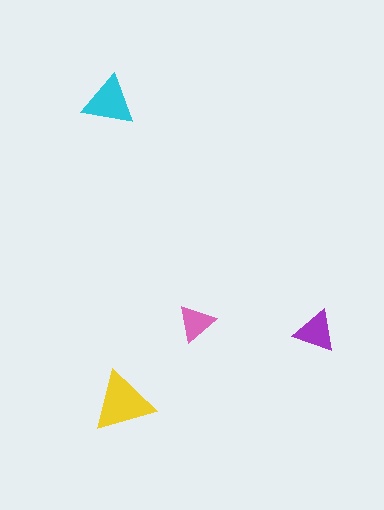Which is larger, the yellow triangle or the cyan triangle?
The yellow one.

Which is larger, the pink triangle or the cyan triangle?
The cyan one.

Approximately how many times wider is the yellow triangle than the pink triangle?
About 1.5 times wider.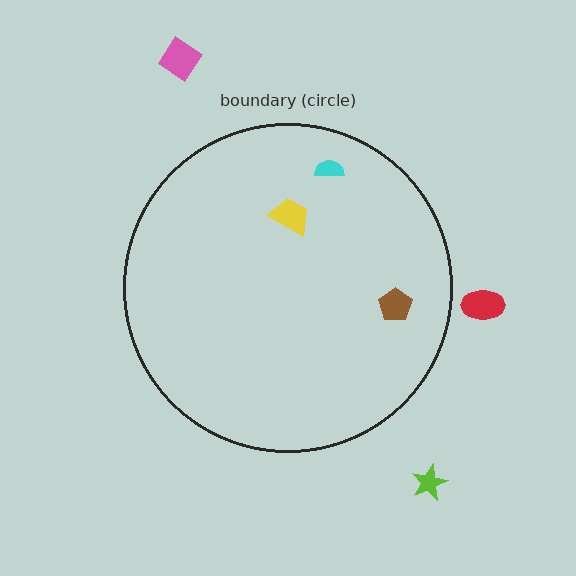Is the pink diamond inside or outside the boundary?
Outside.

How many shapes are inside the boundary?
3 inside, 3 outside.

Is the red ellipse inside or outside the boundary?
Outside.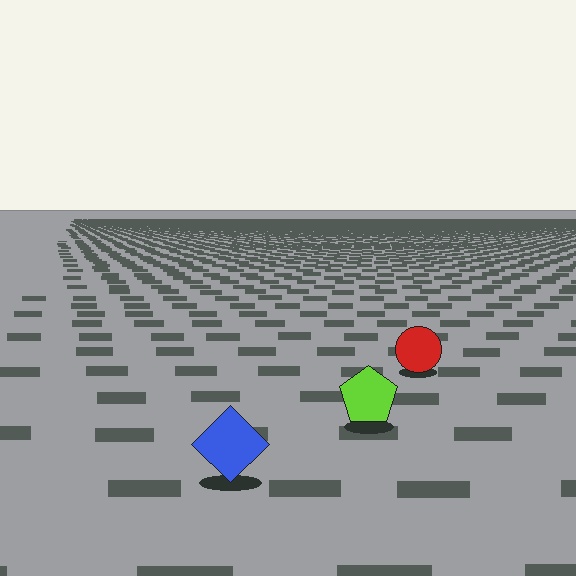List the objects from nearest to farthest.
From nearest to farthest: the blue diamond, the lime pentagon, the red circle.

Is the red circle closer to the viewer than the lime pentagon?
No. The lime pentagon is closer — you can tell from the texture gradient: the ground texture is coarser near it.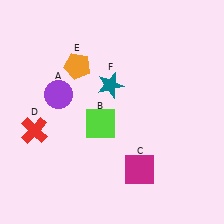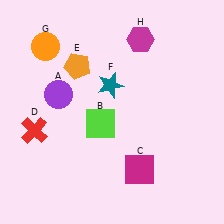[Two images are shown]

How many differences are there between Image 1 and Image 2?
There are 2 differences between the two images.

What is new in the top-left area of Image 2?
An orange circle (G) was added in the top-left area of Image 2.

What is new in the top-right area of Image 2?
A magenta hexagon (H) was added in the top-right area of Image 2.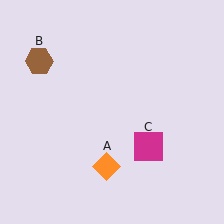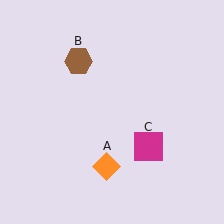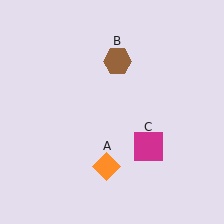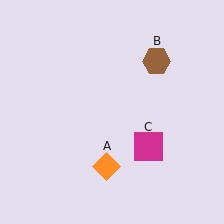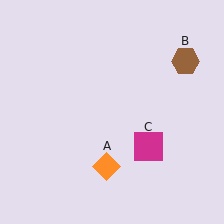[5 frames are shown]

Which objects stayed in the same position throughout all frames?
Orange diamond (object A) and magenta square (object C) remained stationary.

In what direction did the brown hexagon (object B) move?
The brown hexagon (object B) moved right.